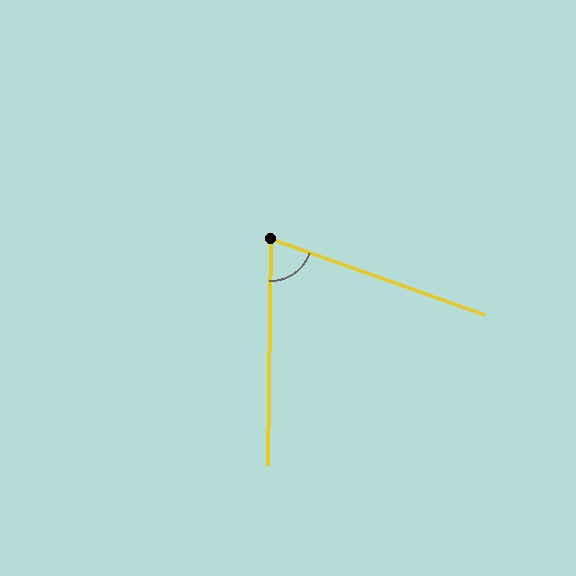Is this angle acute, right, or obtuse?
It is acute.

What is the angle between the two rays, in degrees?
Approximately 71 degrees.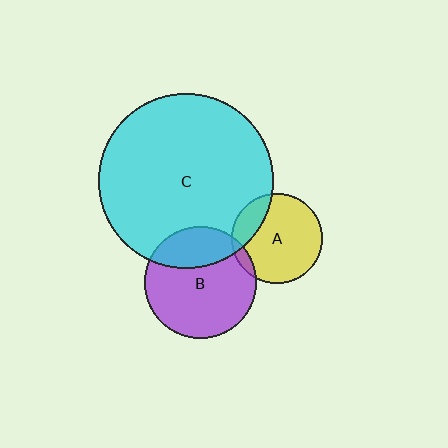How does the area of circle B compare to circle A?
Approximately 1.5 times.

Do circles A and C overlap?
Yes.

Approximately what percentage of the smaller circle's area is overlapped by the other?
Approximately 20%.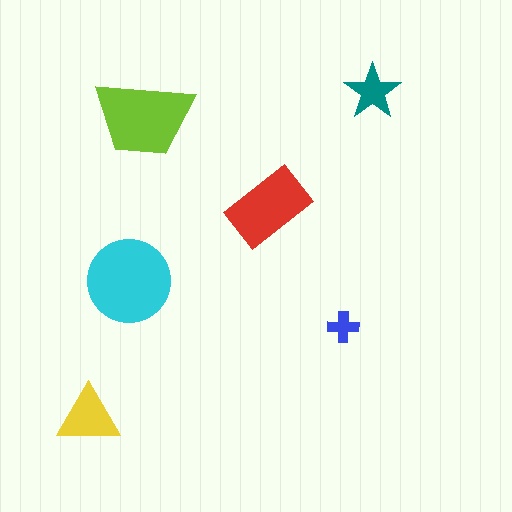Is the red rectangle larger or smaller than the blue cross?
Larger.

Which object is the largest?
The cyan circle.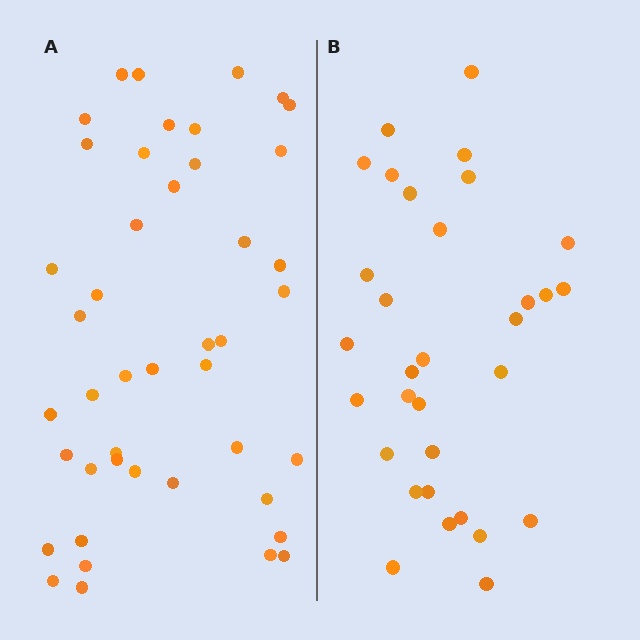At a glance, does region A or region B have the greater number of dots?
Region A (the left region) has more dots.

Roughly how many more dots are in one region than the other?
Region A has roughly 12 or so more dots than region B.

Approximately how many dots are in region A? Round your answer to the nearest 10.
About 40 dots. (The exact count is 44, which rounds to 40.)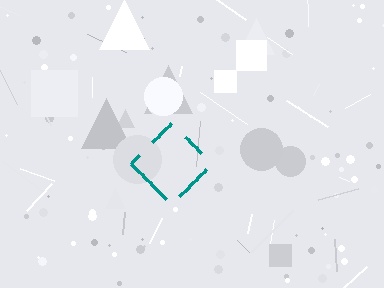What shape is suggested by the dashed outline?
The dashed outline suggests a diamond.